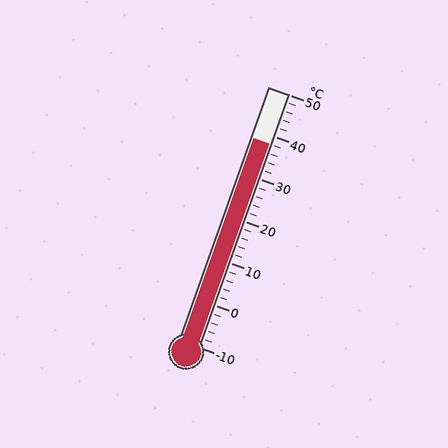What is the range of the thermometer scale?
The thermometer scale ranges from -10°C to 50°C.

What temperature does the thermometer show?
The thermometer shows approximately 38°C.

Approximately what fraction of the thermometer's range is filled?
The thermometer is filled to approximately 80% of its range.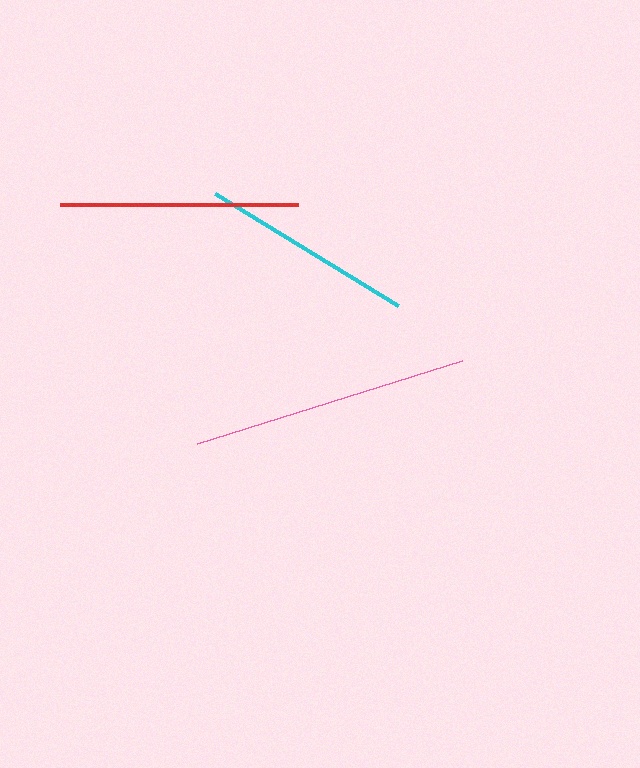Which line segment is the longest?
The pink line is the longest at approximately 278 pixels.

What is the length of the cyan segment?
The cyan segment is approximately 215 pixels long.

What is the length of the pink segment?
The pink segment is approximately 278 pixels long.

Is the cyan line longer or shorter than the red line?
The red line is longer than the cyan line.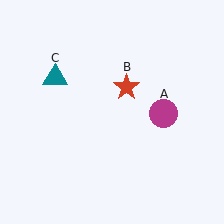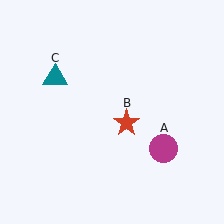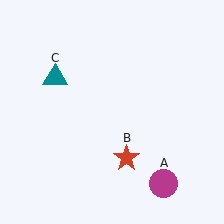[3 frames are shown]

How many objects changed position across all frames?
2 objects changed position: magenta circle (object A), red star (object B).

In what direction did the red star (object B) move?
The red star (object B) moved down.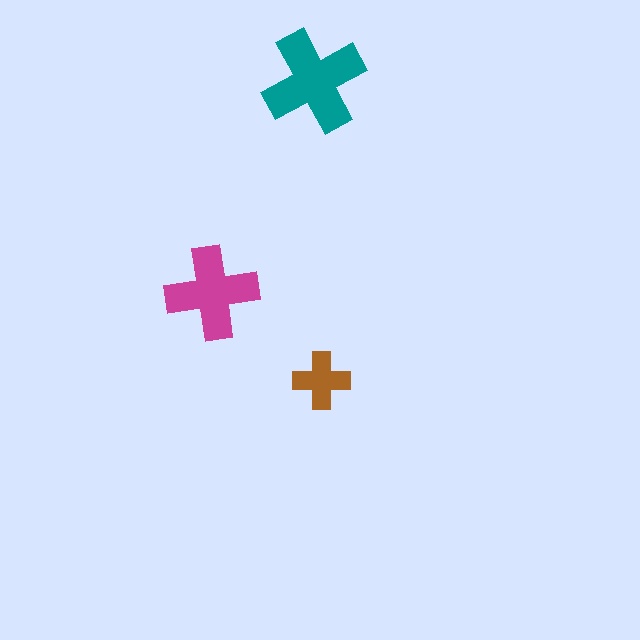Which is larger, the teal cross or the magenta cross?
The teal one.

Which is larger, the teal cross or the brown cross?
The teal one.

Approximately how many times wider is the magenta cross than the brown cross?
About 1.5 times wider.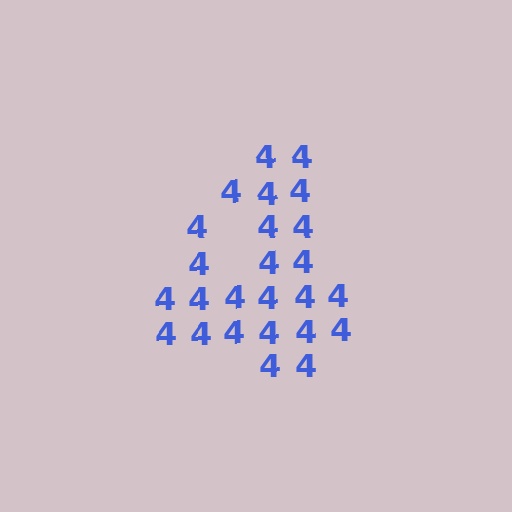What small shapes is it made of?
It is made of small digit 4's.